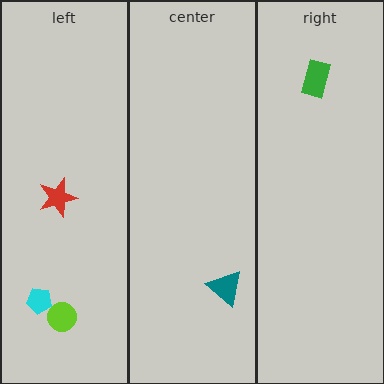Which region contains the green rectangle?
The right region.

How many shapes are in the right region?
1.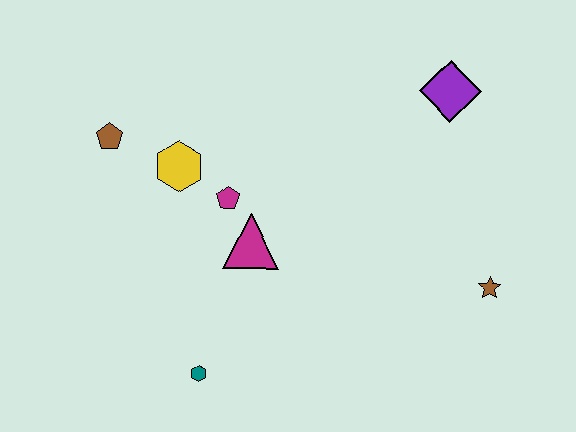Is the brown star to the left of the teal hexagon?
No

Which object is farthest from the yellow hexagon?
The brown star is farthest from the yellow hexagon.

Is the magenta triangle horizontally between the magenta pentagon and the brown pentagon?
No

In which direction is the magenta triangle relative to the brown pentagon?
The magenta triangle is to the right of the brown pentagon.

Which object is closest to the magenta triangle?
The magenta pentagon is closest to the magenta triangle.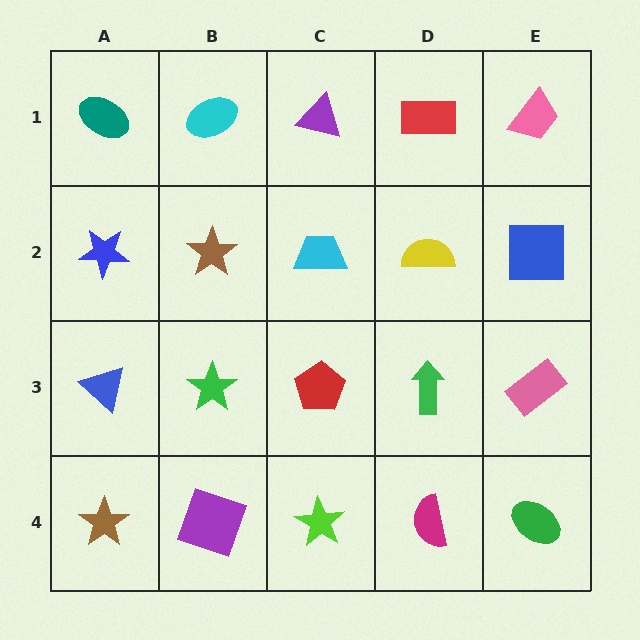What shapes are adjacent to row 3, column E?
A blue square (row 2, column E), a green ellipse (row 4, column E), a green arrow (row 3, column D).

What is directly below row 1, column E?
A blue square.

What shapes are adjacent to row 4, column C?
A red pentagon (row 3, column C), a purple square (row 4, column B), a magenta semicircle (row 4, column D).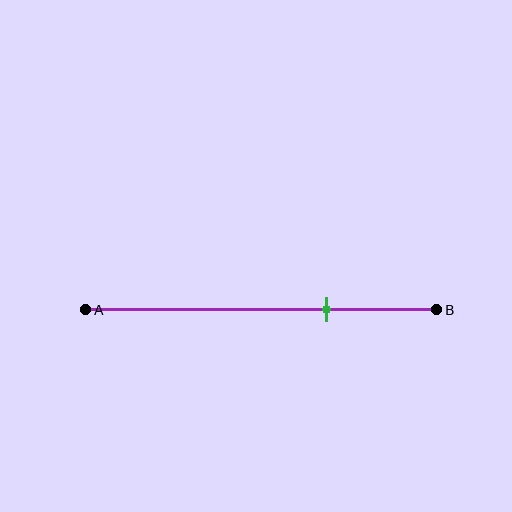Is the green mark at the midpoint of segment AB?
No, the mark is at about 70% from A, not at the 50% midpoint.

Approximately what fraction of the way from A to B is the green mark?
The green mark is approximately 70% of the way from A to B.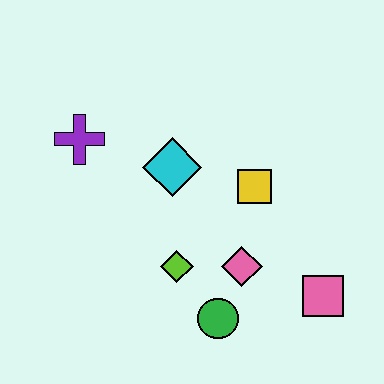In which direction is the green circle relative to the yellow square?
The green circle is below the yellow square.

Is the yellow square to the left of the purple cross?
No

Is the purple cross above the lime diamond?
Yes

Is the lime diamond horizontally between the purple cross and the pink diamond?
Yes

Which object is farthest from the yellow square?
The purple cross is farthest from the yellow square.